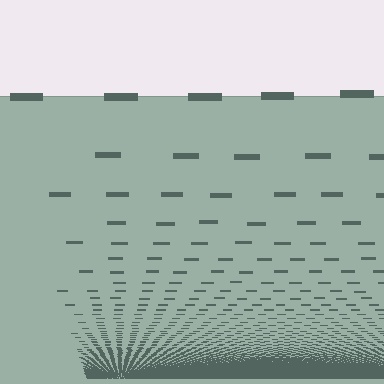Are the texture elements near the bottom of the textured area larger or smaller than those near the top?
Smaller. The gradient is inverted — elements near the bottom are smaller and denser.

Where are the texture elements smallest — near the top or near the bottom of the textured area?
Near the bottom.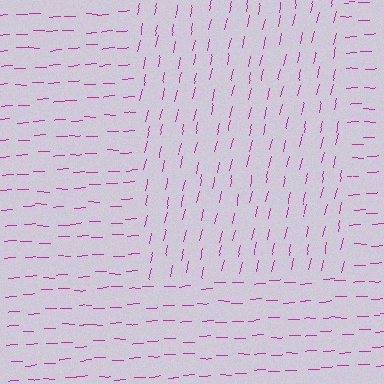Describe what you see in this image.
The image is filled with small magenta line segments. A rectangle region in the image has lines oriented differently from the surrounding lines, creating a visible texture boundary.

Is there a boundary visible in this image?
Yes, there is a texture boundary formed by a change in line orientation.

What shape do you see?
I see a rectangle.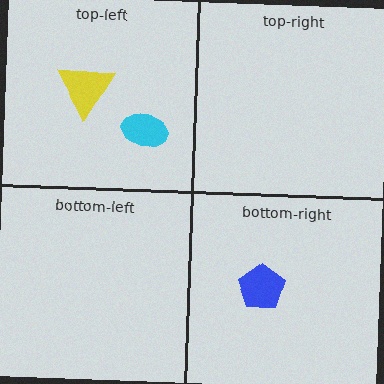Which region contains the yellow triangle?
The top-left region.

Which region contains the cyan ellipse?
The top-left region.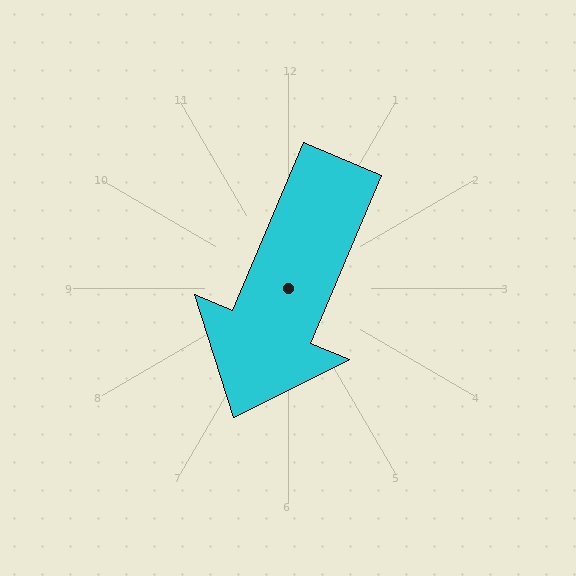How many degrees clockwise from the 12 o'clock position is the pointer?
Approximately 203 degrees.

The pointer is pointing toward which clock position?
Roughly 7 o'clock.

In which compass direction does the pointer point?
Southwest.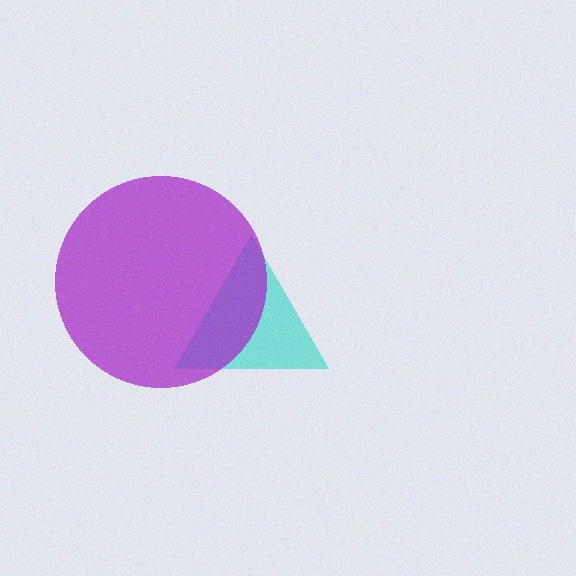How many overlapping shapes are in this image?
There are 2 overlapping shapes in the image.